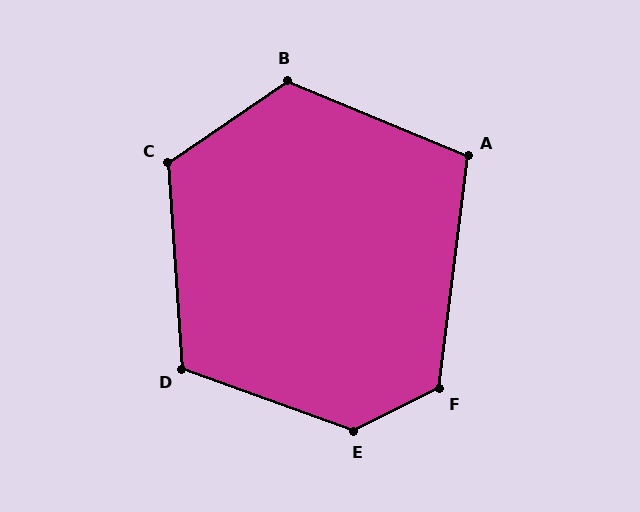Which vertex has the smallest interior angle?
A, at approximately 106 degrees.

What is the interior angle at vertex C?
Approximately 120 degrees (obtuse).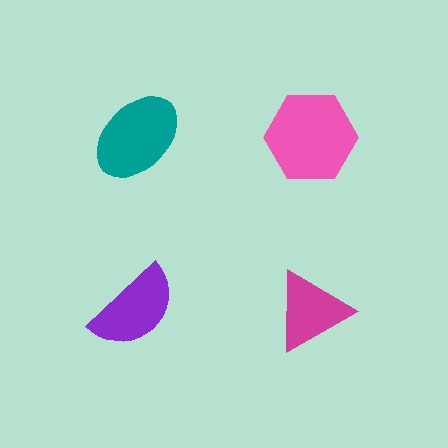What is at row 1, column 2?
A pink hexagon.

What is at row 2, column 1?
A purple semicircle.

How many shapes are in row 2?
2 shapes.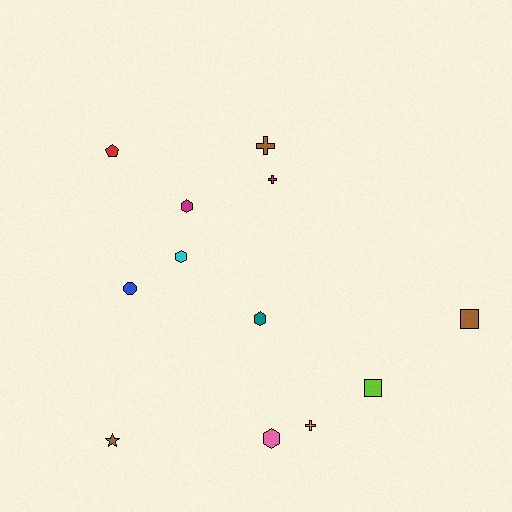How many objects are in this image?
There are 12 objects.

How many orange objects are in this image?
There is 1 orange object.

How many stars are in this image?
There is 1 star.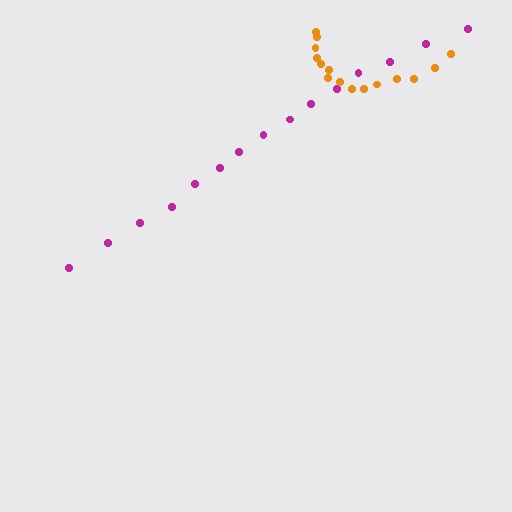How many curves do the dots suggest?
There are 2 distinct paths.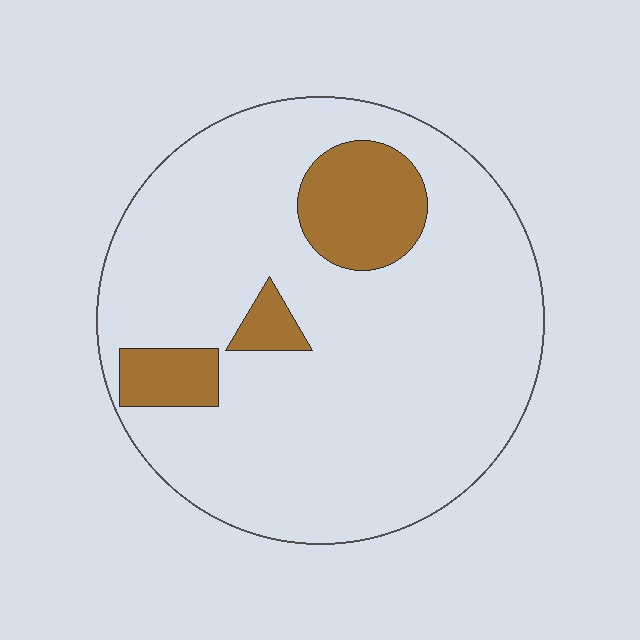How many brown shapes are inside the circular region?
3.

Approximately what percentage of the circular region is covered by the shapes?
Approximately 15%.